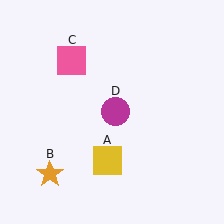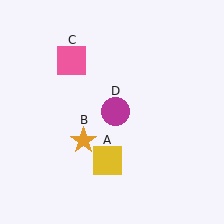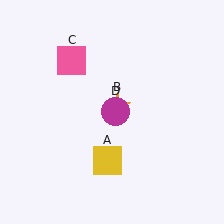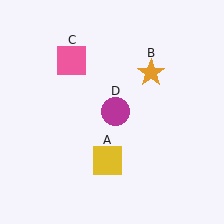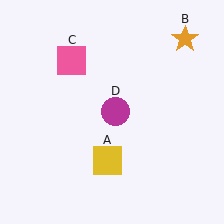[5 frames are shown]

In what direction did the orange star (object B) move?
The orange star (object B) moved up and to the right.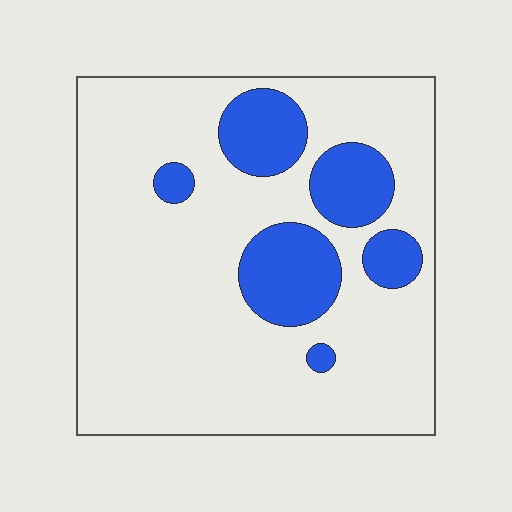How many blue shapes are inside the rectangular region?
6.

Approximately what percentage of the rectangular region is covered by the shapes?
Approximately 20%.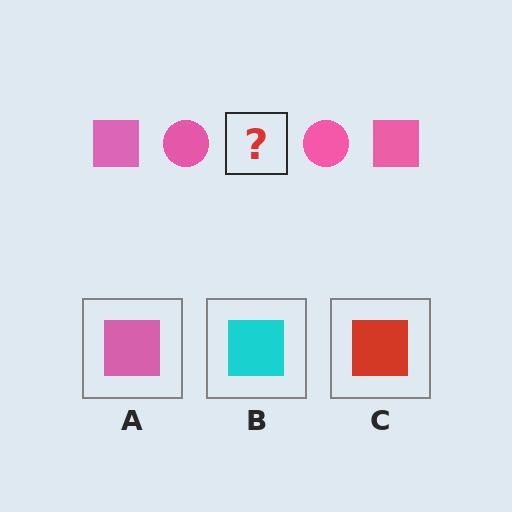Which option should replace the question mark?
Option A.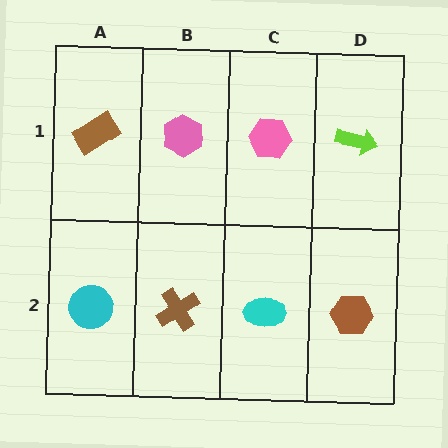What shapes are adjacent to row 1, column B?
A brown cross (row 2, column B), a brown rectangle (row 1, column A), a pink hexagon (row 1, column C).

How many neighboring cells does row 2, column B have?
3.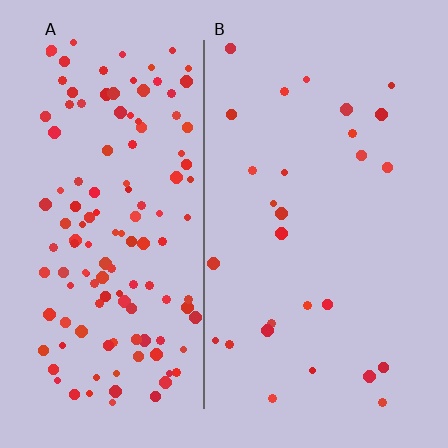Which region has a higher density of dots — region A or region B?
A (the left).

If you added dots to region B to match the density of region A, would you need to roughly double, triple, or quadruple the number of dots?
Approximately quadruple.